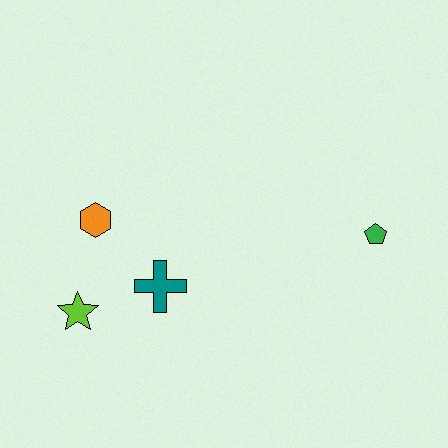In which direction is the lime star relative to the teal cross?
The lime star is to the left of the teal cross.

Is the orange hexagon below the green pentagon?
No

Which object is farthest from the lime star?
The green pentagon is farthest from the lime star.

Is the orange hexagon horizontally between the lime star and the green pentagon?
Yes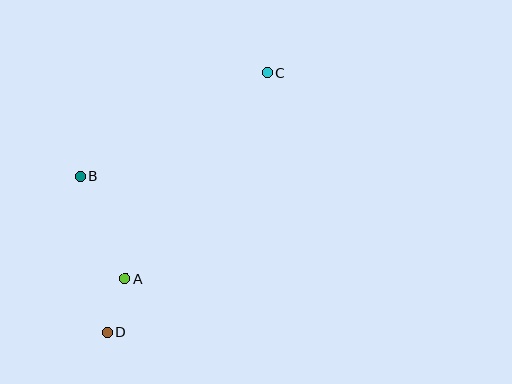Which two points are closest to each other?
Points A and D are closest to each other.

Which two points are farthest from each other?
Points C and D are farthest from each other.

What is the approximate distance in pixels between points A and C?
The distance between A and C is approximately 250 pixels.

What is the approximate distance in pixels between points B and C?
The distance between B and C is approximately 213 pixels.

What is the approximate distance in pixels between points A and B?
The distance between A and B is approximately 112 pixels.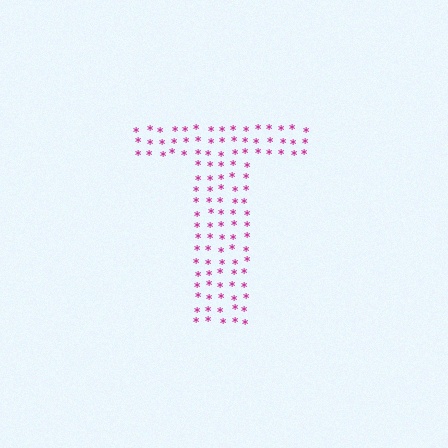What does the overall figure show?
The overall figure shows the letter T.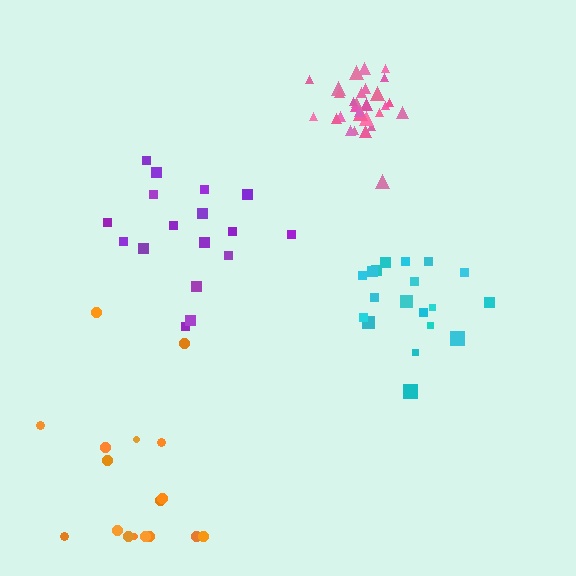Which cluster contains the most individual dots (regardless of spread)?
Pink (29).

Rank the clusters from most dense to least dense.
pink, cyan, purple, orange.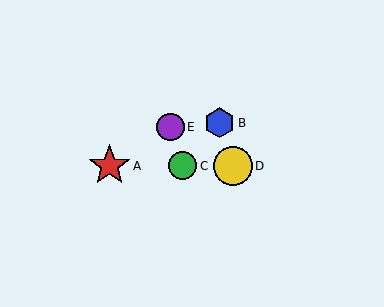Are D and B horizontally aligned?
No, D is at y≈166 and B is at y≈123.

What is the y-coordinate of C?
Object C is at y≈166.